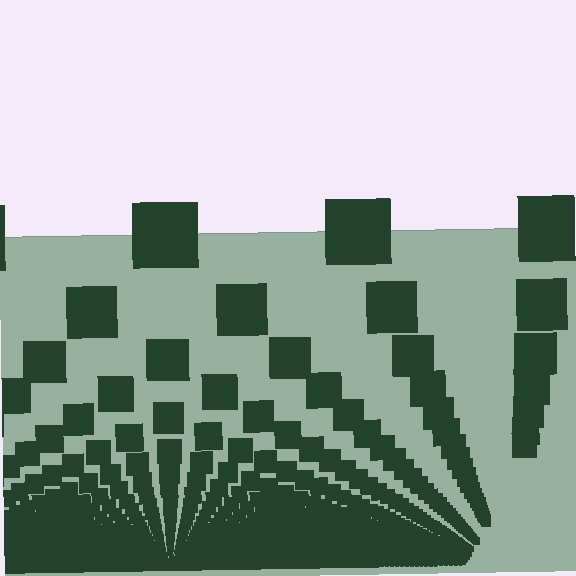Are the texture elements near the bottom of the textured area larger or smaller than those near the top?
Smaller. The gradient is inverted — elements near the bottom are smaller and denser.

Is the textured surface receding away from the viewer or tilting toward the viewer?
The surface appears to tilt toward the viewer. Texture elements get larger and sparser toward the top.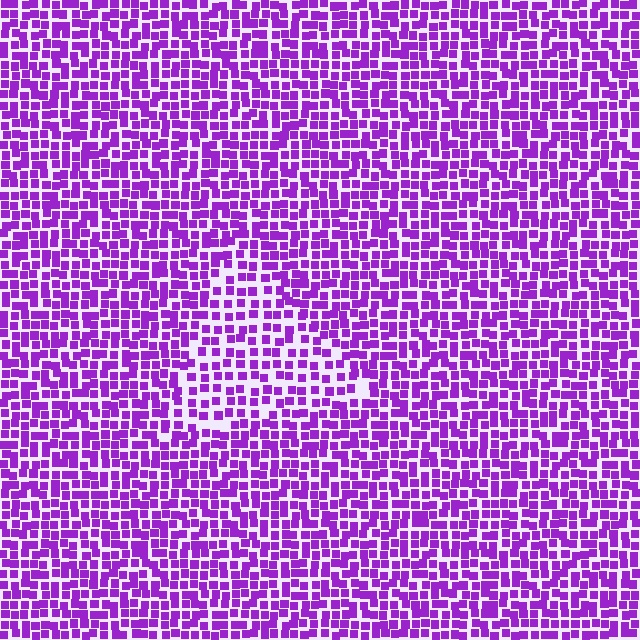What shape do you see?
I see a triangle.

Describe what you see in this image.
The image contains small purple elements arranged at two different densities. A triangle-shaped region is visible where the elements are less densely packed than the surrounding area.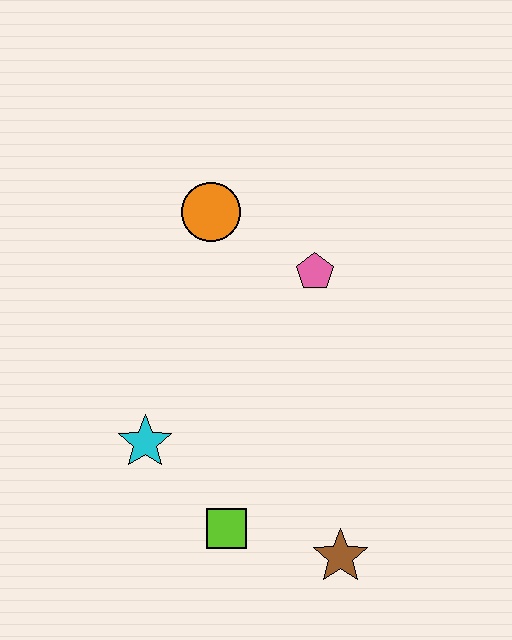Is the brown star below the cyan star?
Yes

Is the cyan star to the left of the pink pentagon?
Yes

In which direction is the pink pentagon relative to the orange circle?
The pink pentagon is to the right of the orange circle.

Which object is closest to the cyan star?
The lime square is closest to the cyan star.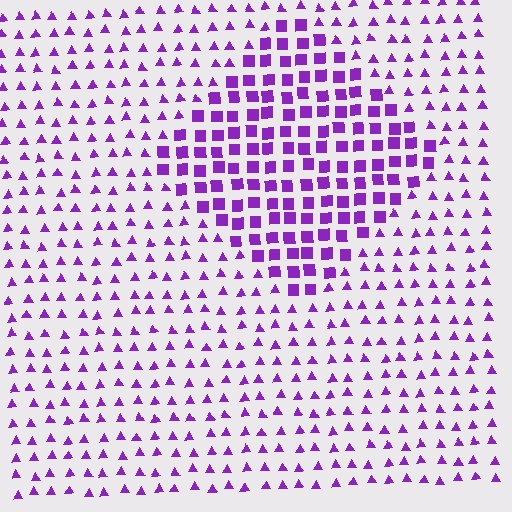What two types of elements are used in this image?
The image uses squares inside the diamond region and triangles outside it.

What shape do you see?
I see a diamond.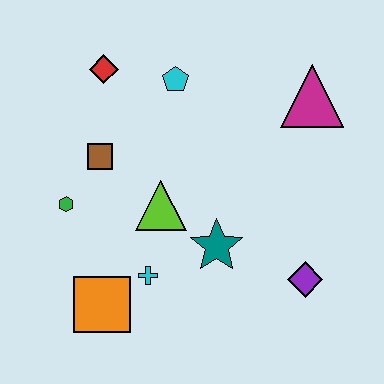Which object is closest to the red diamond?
The cyan pentagon is closest to the red diamond.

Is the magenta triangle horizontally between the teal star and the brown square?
No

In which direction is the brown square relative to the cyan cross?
The brown square is above the cyan cross.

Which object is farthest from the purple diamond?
The red diamond is farthest from the purple diamond.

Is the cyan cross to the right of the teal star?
No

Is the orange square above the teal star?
No